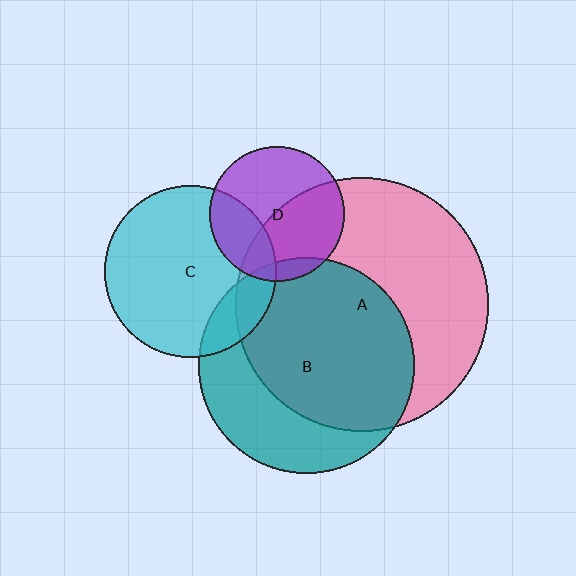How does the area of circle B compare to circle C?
Approximately 1.6 times.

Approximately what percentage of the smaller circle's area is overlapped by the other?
Approximately 10%.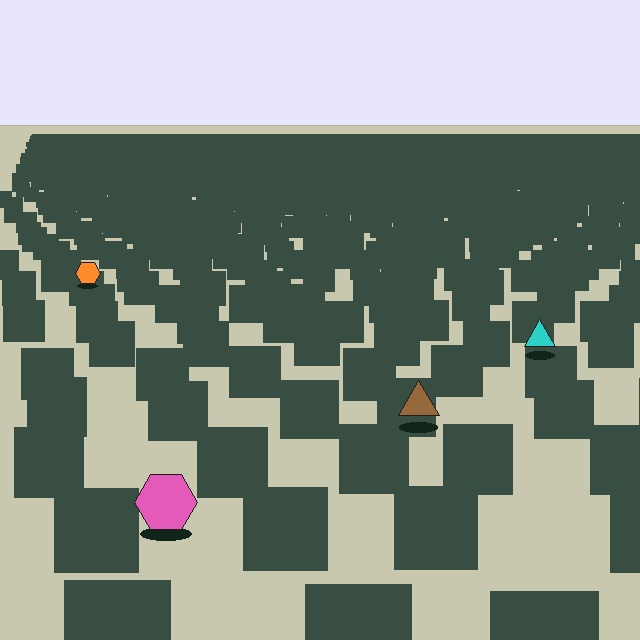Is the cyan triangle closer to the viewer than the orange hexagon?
Yes. The cyan triangle is closer — you can tell from the texture gradient: the ground texture is coarser near it.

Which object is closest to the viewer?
The pink hexagon is closest. The texture marks near it are larger and more spread out.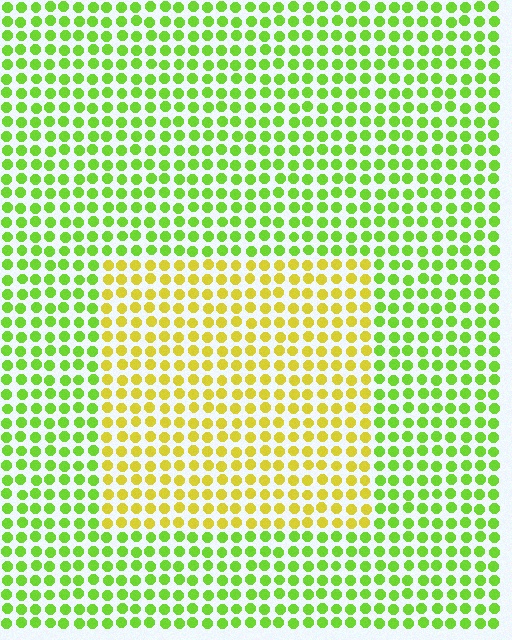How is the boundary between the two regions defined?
The boundary is defined purely by a slight shift in hue (about 41 degrees). Spacing, size, and orientation are identical on both sides.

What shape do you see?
I see a rectangle.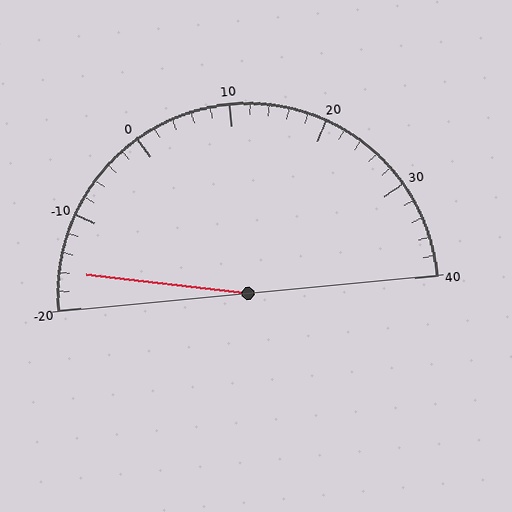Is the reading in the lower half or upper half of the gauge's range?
The reading is in the lower half of the range (-20 to 40).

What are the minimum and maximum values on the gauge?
The gauge ranges from -20 to 40.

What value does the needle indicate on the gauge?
The needle indicates approximately -16.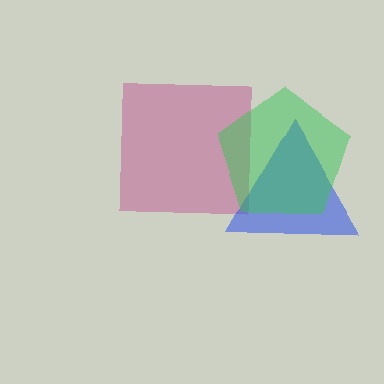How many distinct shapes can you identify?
There are 3 distinct shapes: a magenta square, a blue triangle, a green pentagon.